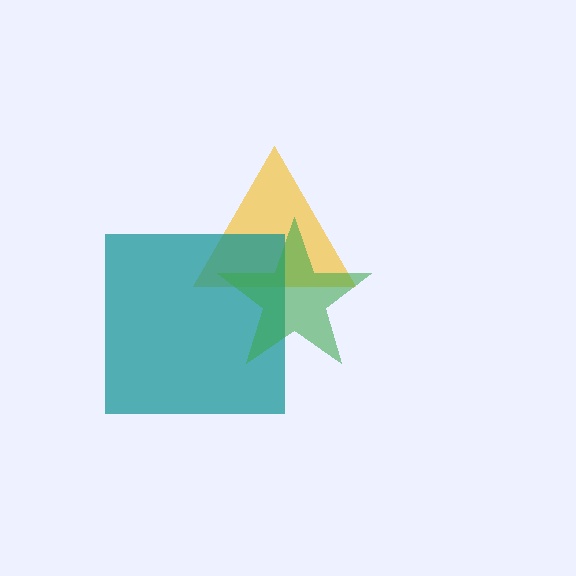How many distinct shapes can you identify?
There are 3 distinct shapes: a yellow triangle, a teal square, a green star.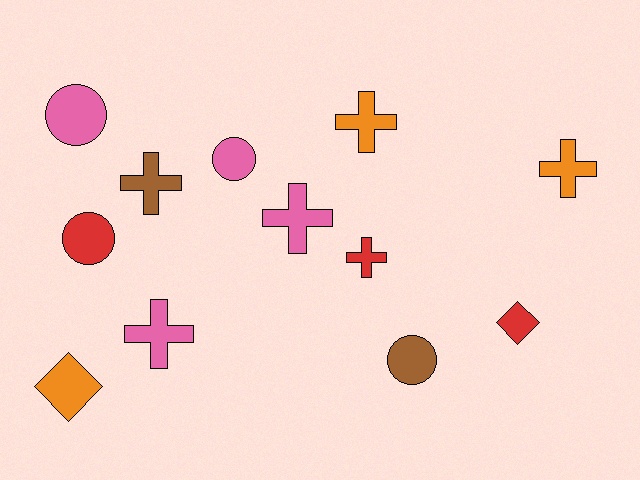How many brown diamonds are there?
There are no brown diamonds.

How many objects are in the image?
There are 12 objects.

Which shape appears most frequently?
Cross, with 6 objects.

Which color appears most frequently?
Pink, with 4 objects.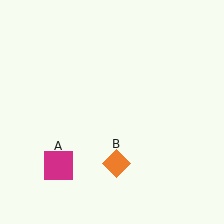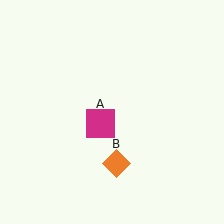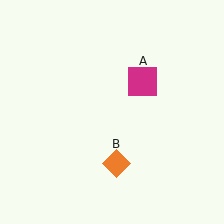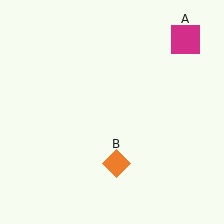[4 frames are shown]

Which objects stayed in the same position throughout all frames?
Orange diamond (object B) remained stationary.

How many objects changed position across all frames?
1 object changed position: magenta square (object A).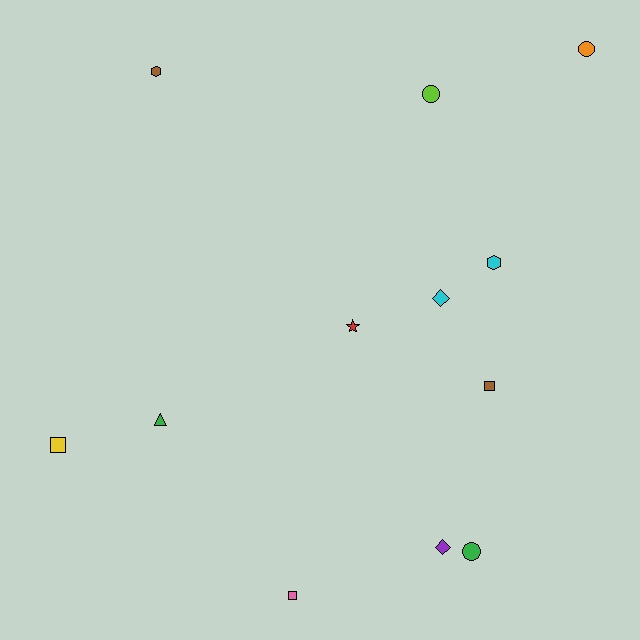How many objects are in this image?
There are 12 objects.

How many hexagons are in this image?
There are 2 hexagons.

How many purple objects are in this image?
There is 1 purple object.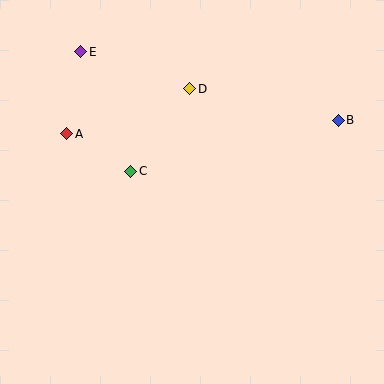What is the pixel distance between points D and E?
The distance between D and E is 115 pixels.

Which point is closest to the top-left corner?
Point E is closest to the top-left corner.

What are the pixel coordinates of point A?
Point A is at (67, 134).